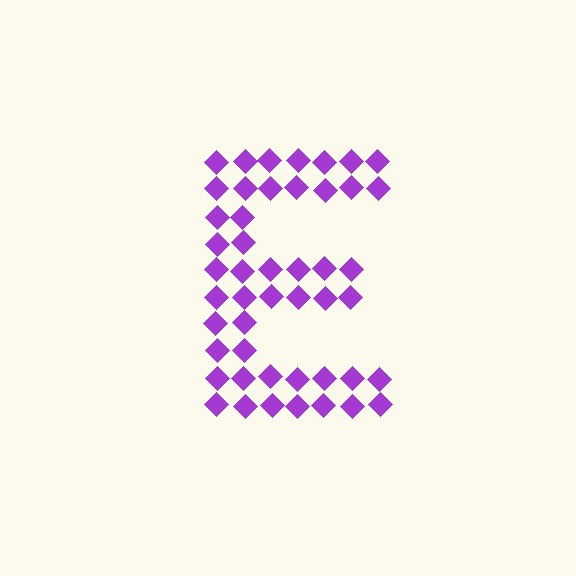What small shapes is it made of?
It is made of small diamonds.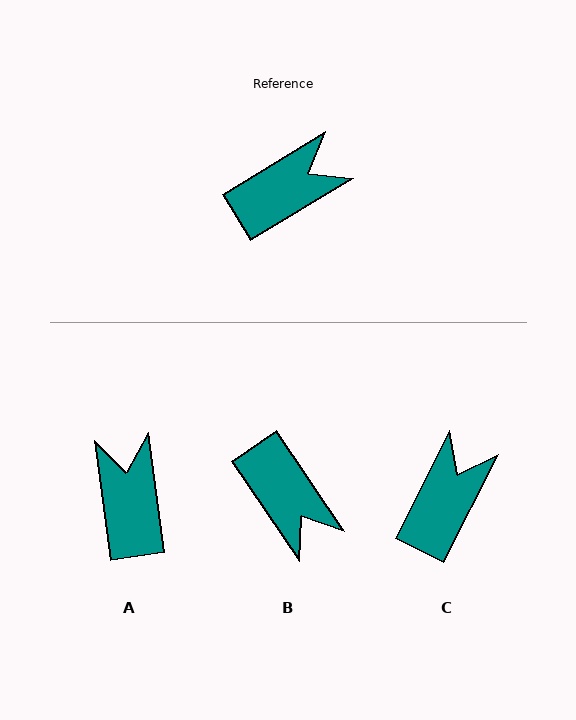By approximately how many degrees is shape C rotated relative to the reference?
Approximately 32 degrees counter-clockwise.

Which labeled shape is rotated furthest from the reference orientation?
B, about 87 degrees away.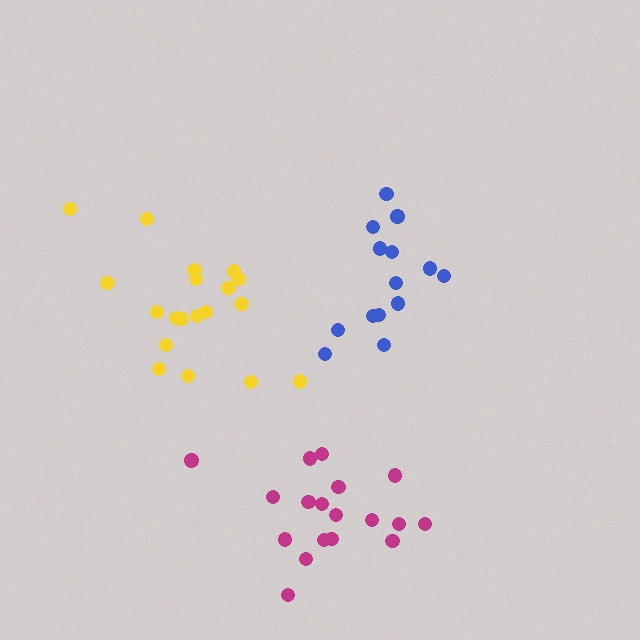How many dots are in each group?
Group 1: 19 dots, Group 2: 18 dots, Group 3: 14 dots (51 total).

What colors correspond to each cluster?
The clusters are colored: yellow, magenta, blue.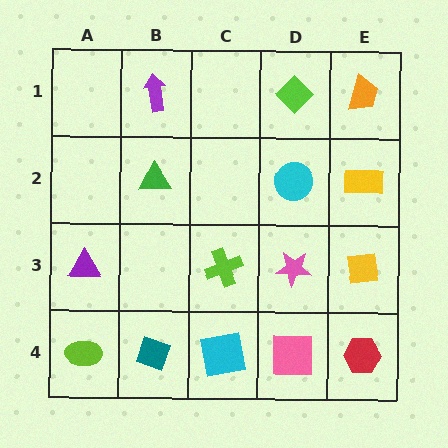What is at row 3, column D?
A pink star.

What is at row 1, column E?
An orange trapezoid.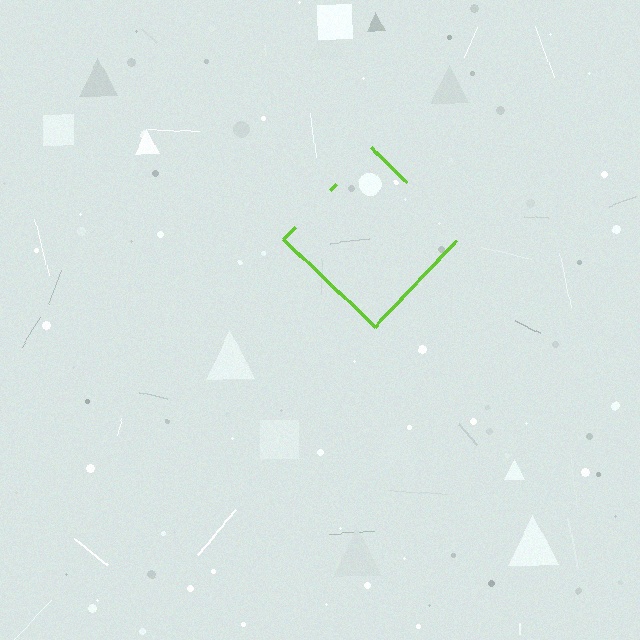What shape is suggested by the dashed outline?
The dashed outline suggests a diamond.